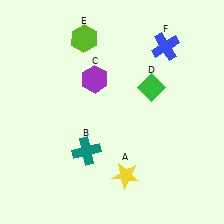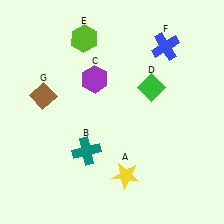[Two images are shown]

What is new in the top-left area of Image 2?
A brown diamond (G) was added in the top-left area of Image 2.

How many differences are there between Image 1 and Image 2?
There is 1 difference between the two images.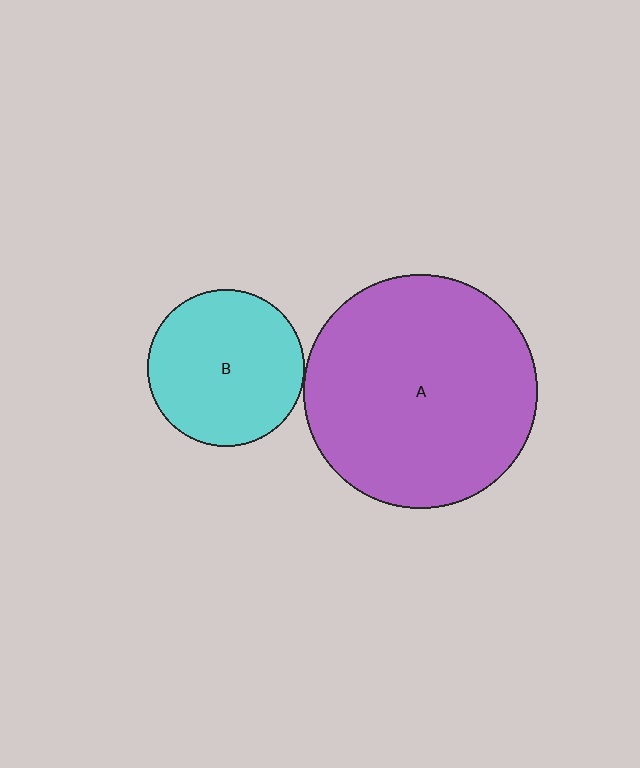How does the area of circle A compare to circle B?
Approximately 2.2 times.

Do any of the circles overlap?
No, none of the circles overlap.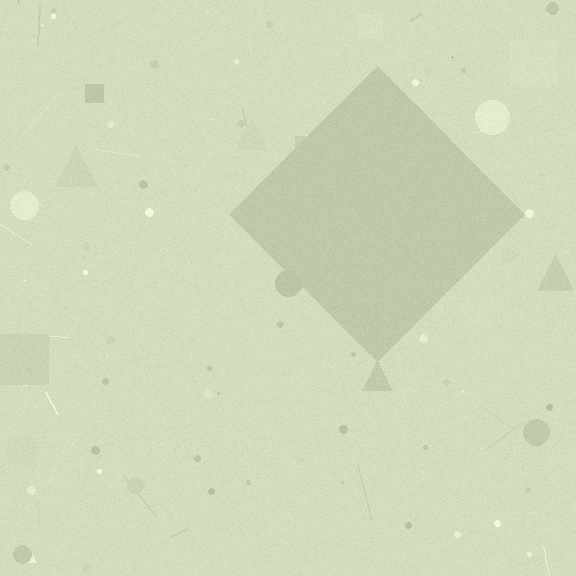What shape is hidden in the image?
A diamond is hidden in the image.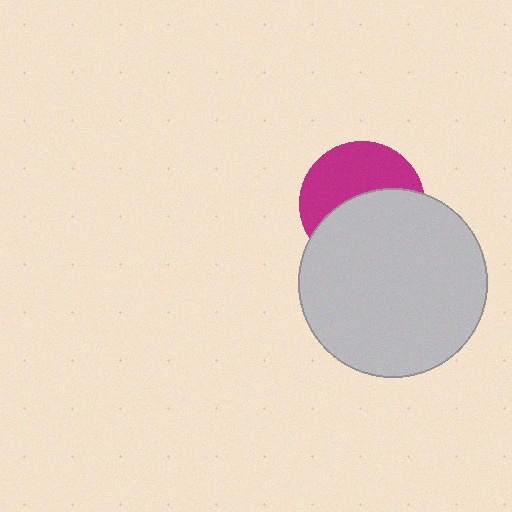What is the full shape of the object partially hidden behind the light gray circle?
The partially hidden object is a magenta circle.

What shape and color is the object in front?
The object in front is a light gray circle.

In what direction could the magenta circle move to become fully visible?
The magenta circle could move up. That would shift it out from behind the light gray circle entirely.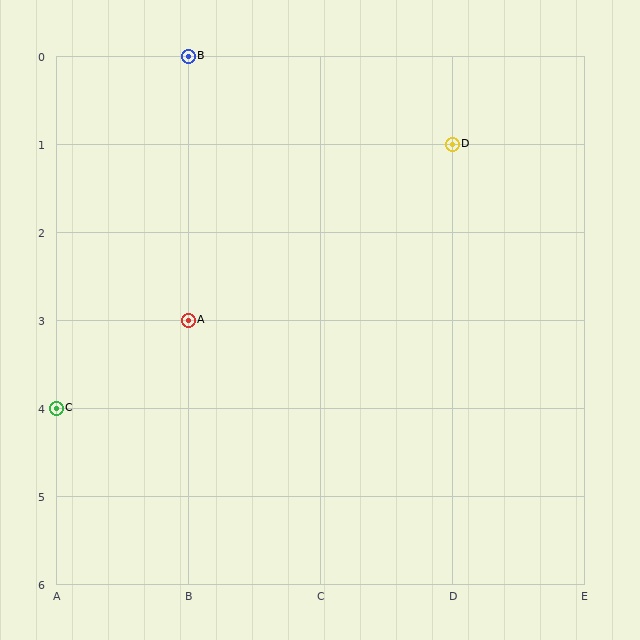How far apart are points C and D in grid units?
Points C and D are 3 columns and 3 rows apart (about 4.2 grid units diagonally).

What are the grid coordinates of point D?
Point D is at grid coordinates (D, 1).